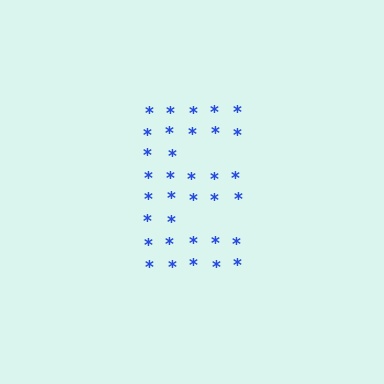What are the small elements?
The small elements are asterisks.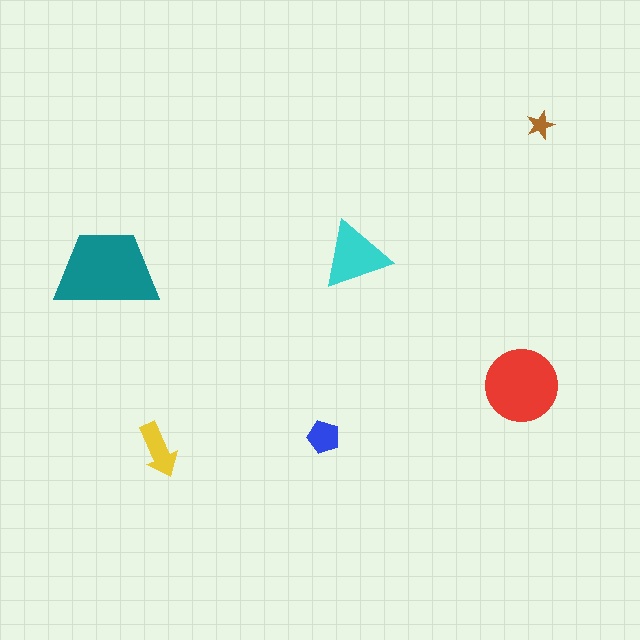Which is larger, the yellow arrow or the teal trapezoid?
The teal trapezoid.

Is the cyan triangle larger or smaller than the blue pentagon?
Larger.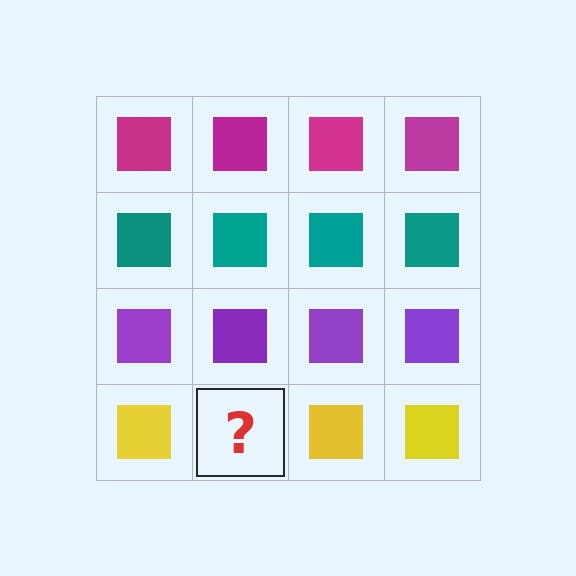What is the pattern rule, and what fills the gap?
The rule is that each row has a consistent color. The gap should be filled with a yellow square.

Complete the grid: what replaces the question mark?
The question mark should be replaced with a yellow square.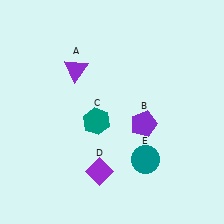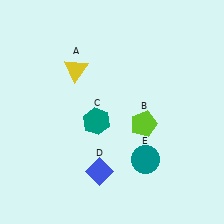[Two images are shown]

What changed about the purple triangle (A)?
In Image 1, A is purple. In Image 2, it changed to yellow.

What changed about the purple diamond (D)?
In Image 1, D is purple. In Image 2, it changed to blue.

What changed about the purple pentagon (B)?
In Image 1, B is purple. In Image 2, it changed to lime.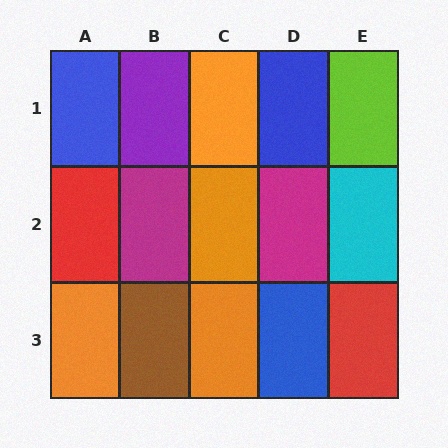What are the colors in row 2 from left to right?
Red, magenta, orange, magenta, cyan.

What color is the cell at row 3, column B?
Brown.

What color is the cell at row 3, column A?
Orange.